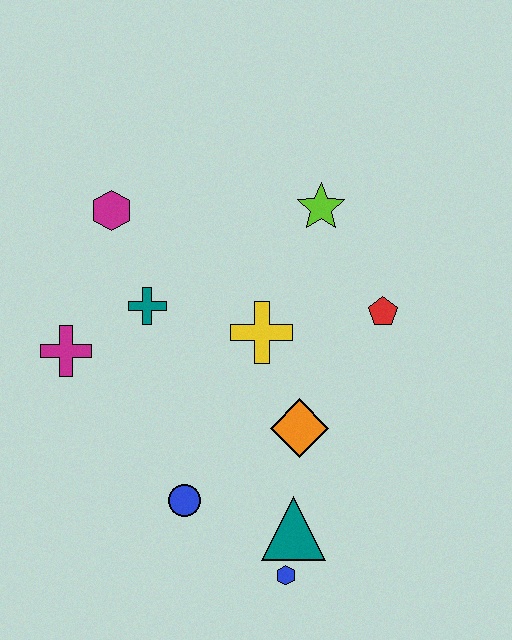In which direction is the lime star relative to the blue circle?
The lime star is above the blue circle.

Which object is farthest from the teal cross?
The blue hexagon is farthest from the teal cross.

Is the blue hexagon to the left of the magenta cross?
No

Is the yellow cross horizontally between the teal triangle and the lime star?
No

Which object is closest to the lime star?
The red pentagon is closest to the lime star.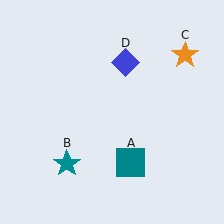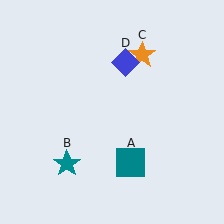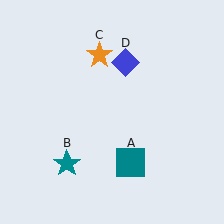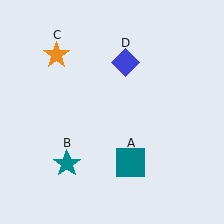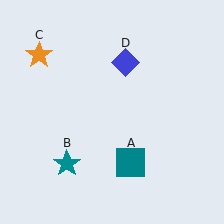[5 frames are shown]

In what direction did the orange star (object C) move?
The orange star (object C) moved left.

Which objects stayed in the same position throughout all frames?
Teal square (object A) and teal star (object B) and blue diamond (object D) remained stationary.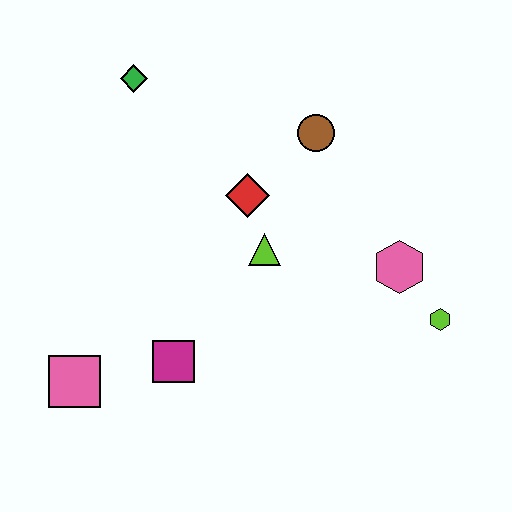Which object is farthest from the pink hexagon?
The pink square is farthest from the pink hexagon.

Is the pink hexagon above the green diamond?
No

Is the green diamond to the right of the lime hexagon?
No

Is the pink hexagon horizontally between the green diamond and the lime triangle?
No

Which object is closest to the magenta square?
The pink square is closest to the magenta square.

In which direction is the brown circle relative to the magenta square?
The brown circle is above the magenta square.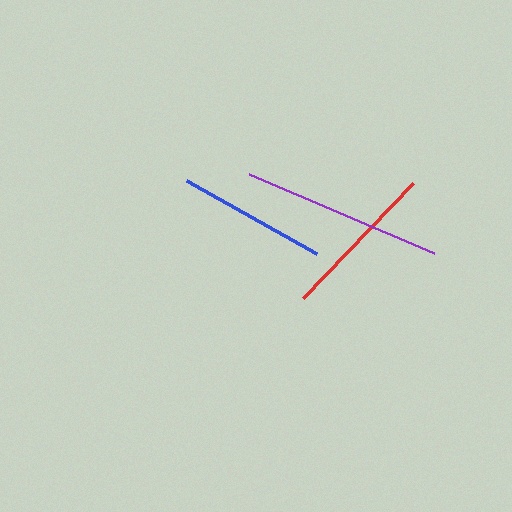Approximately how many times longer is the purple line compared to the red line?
The purple line is approximately 1.3 times the length of the red line.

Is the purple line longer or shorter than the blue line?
The purple line is longer than the blue line.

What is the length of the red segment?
The red segment is approximately 159 pixels long.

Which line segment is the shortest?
The blue line is the shortest at approximately 150 pixels.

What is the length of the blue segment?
The blue segment is approximately 150 pixels long.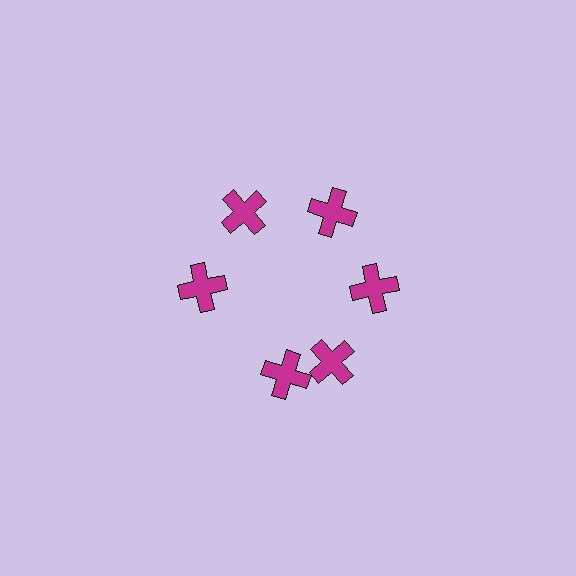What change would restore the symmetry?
The symmetry would be restored by rotating it back into even spacing with its neighbors so that all 6 crosses sit at equal angles and equal distance from the center.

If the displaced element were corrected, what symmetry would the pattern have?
It would have 6-fold rotational symmetry — the pattern would map onto itself every 60 degrees.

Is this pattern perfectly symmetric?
No. The 6 magenta crosses are arranged in a ring, but one element near the 7 o'clock position is rotated out of alignment along the ring, breaking the 6-fold rotational symmetry.